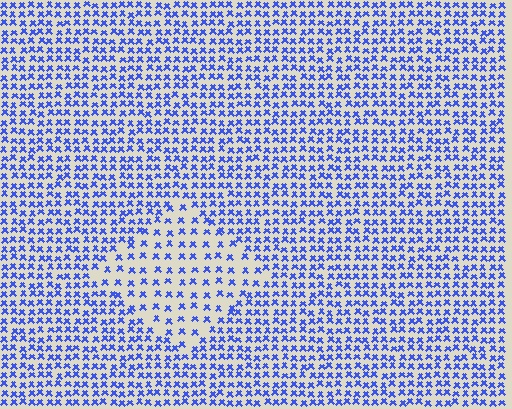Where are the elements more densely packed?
The elements are more densely packed outside the diamond boundary.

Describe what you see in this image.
The image contains small blue elements arranged at two different densities. A diamond-shaped region is visible where the elements are less densely packed than the surrounding area.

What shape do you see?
I see a diamond.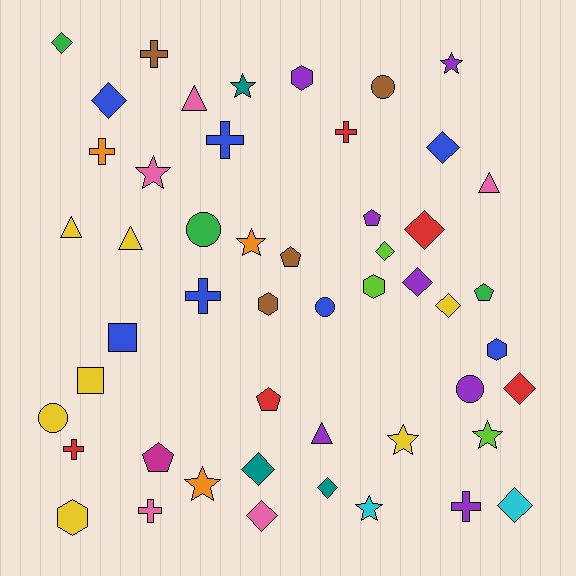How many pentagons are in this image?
There are 5 pentagons.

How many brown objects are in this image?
There are 4 brown objects.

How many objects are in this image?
There are 50 objects.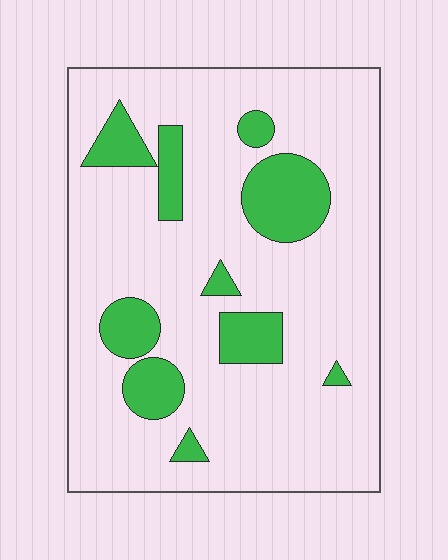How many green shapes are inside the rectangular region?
10.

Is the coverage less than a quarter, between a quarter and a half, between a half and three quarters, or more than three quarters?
Less than a quarter.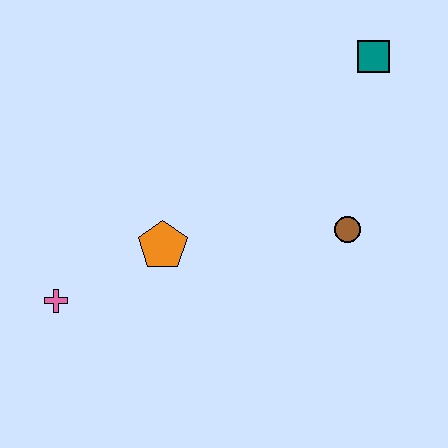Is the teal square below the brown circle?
No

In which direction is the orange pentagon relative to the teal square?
The orange pentagon is to the left of the teal square.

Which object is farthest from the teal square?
The pink cross is farthest from the teal square.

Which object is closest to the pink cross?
The orange pentagon is closest to the pink cross.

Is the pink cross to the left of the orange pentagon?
Yes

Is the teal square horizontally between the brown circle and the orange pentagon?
No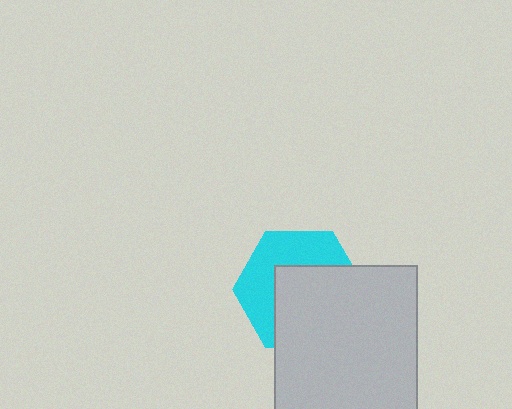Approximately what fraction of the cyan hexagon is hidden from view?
Roughly 55% of the cyan hexagon is hidden behind the light gray rectangle.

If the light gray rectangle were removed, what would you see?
You would see the complete cyan hexagon.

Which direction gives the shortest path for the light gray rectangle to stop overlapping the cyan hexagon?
Moving toward the lower-right gives the shortest separation.